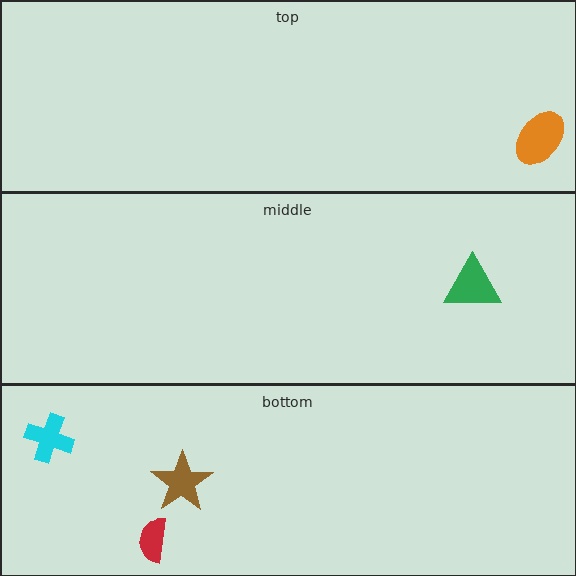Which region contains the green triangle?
The middle region.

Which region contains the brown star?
The bottom region.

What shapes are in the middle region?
The green triangle.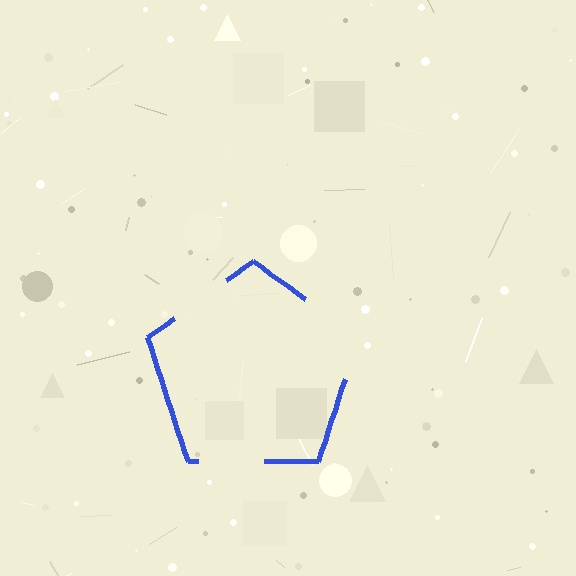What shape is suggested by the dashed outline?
The dashed outline suggests a pentagon.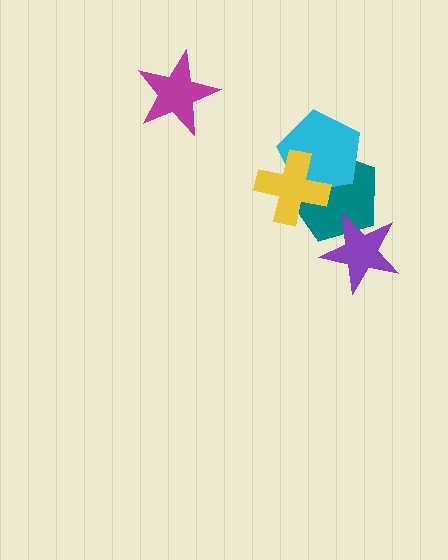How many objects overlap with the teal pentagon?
3 objects overlap with the teal pentagon.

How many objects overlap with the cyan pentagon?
2 objects overlap with the cyan pentagon.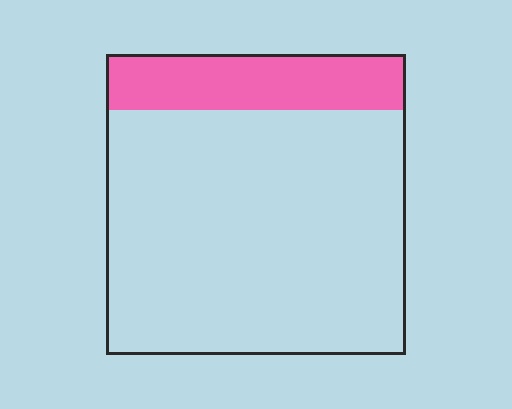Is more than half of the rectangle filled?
No.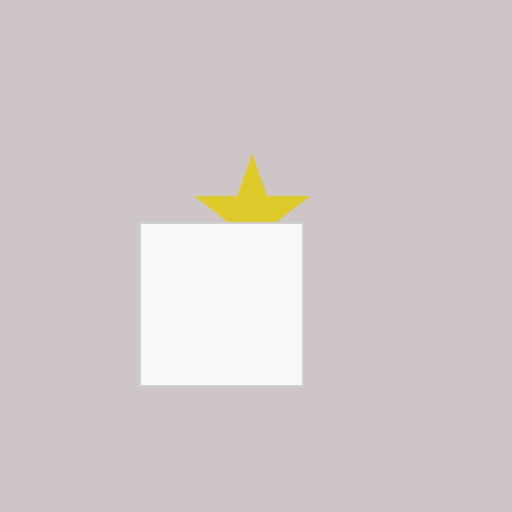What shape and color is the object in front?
The object in front is a white square.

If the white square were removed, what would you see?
You would see the complete yellow star.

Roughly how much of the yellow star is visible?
About half of it is visible (roughly 63%).